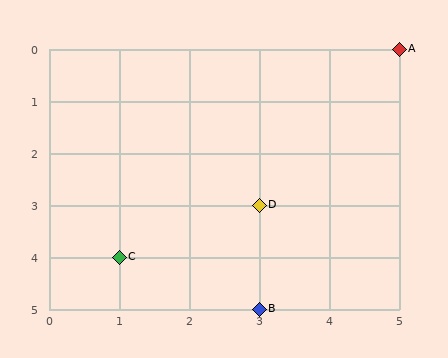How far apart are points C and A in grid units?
Points C and A are 4 columns and 4 rows apart (about 5.7 grid units diagonally).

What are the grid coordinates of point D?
Point D is at grid coordinates (3, 3).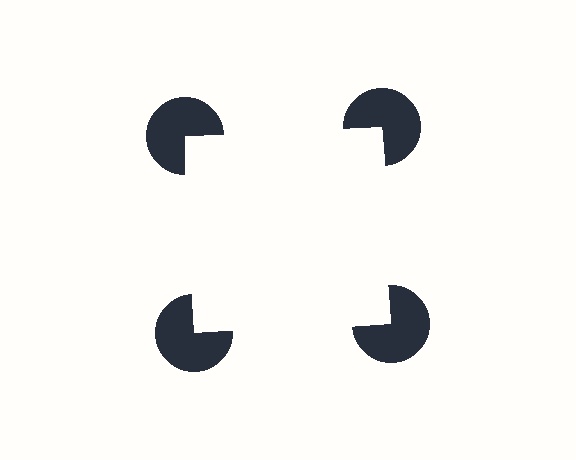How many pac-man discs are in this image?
There are 4 — one at each vertex of the illusory square.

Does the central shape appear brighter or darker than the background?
It typically appears slightly brighter than the background, even though no actual brightness change is drawn.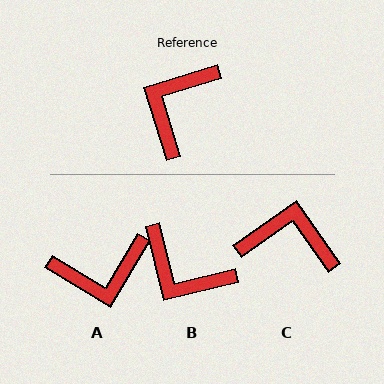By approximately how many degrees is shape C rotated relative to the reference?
Approximately 72 degrees clockwise.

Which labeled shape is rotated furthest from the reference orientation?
A, about 132 degrees away.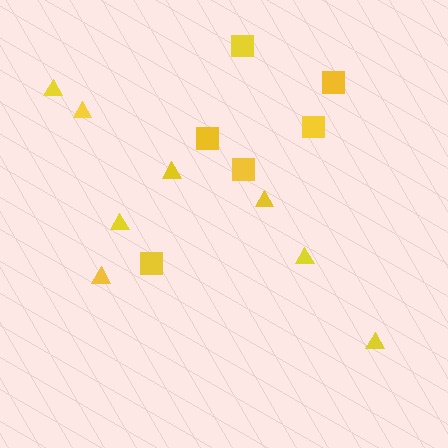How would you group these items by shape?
There are 2 groups: one group of triangles (8) and one group of squares (6).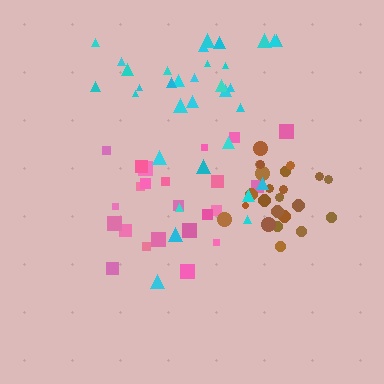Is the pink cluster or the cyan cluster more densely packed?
Cyan.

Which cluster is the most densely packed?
Brown.